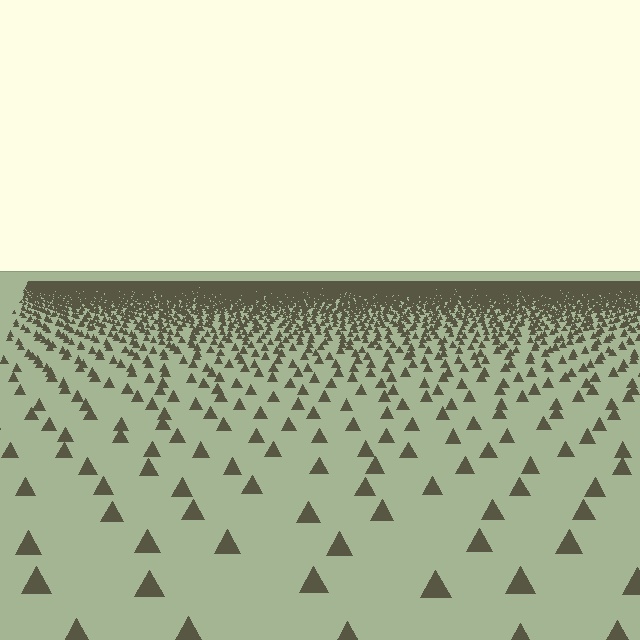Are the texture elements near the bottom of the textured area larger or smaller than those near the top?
Larger. Near the bottom, elements are closer to the viewer and appear at a bigger on-screen size.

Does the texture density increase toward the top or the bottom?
Density increases toward the top.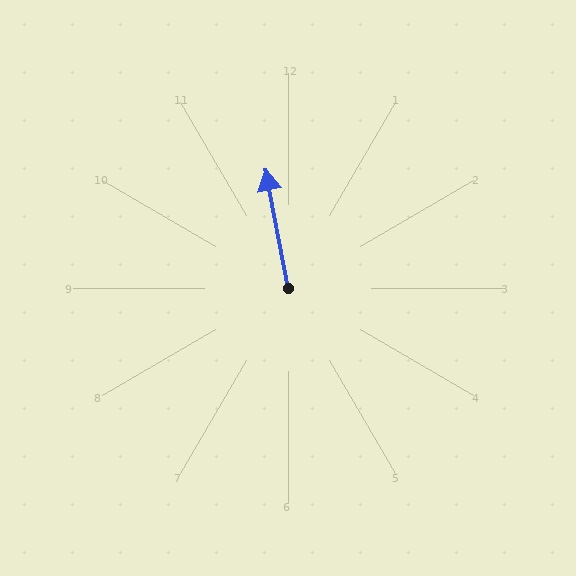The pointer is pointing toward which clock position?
Roughly 12 o'clock.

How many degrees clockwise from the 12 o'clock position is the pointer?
Approximately 349 degrees.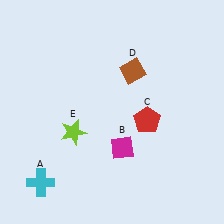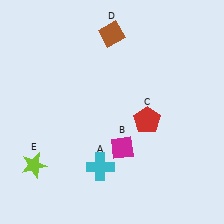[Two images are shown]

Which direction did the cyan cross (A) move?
The cyan cross (A) moved right.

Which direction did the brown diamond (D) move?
The brown diamond (D) moved up.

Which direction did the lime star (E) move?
The lime star (E) moved left.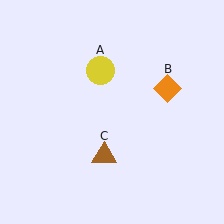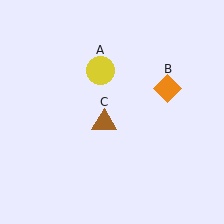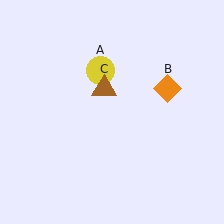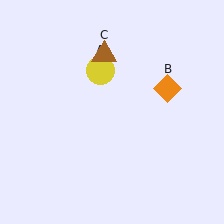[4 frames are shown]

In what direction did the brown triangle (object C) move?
The brown triangle (object C) moved up.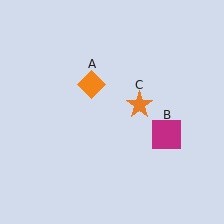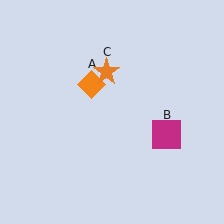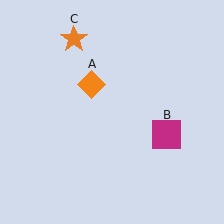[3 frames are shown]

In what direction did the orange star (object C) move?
The orange star (object C) moved up and to the left.